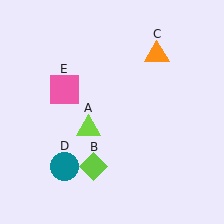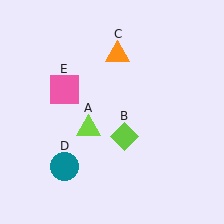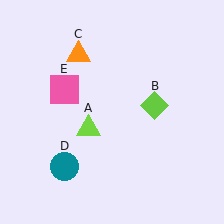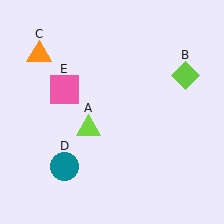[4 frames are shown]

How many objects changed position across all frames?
2 objects changed position: lime diamond (object B), orange triangle (object C).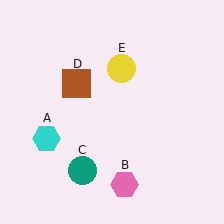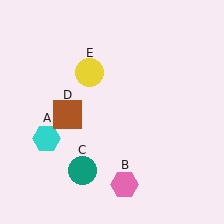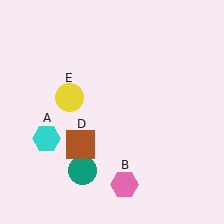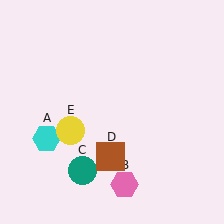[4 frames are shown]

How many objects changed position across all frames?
2 objects changed position: brown square (object D), yellow circle (object E).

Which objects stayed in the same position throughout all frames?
Cyan hexagon (object A) and pink hexagon (object B) and teal circle (object C) remained stationary.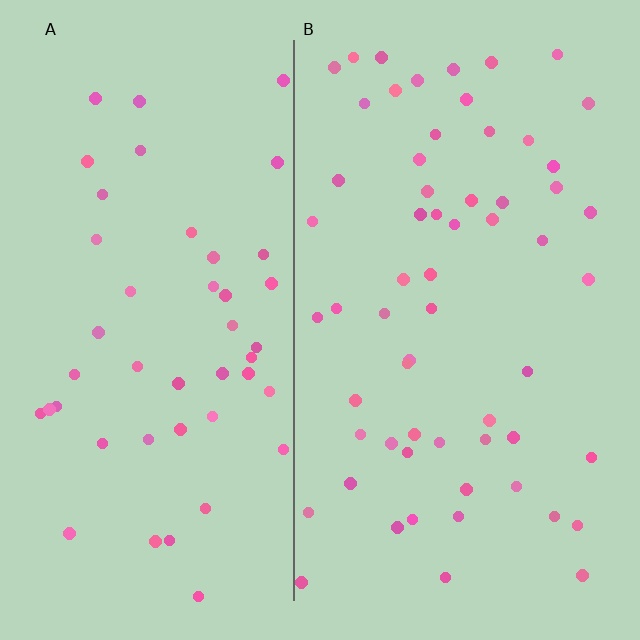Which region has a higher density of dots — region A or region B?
B (the right).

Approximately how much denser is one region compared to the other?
Approximately 1.3× — region B over region A.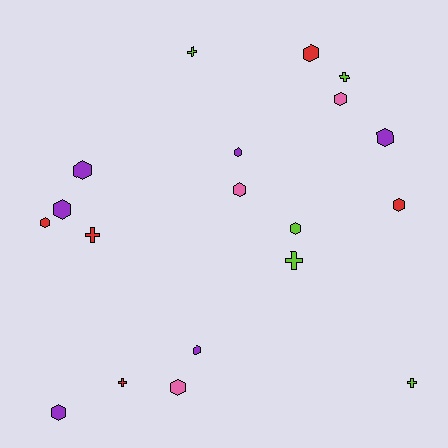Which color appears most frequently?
Purple, with 6 objects.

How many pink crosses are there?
There are no pink crosses.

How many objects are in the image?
There are 19 objects.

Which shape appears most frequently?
Hexagon, with 13 objects.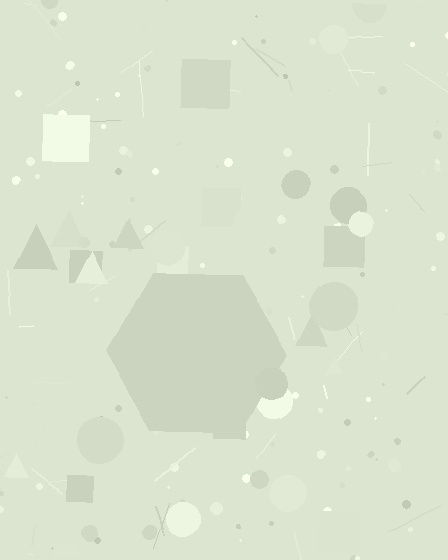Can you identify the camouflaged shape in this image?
The camouflaged shape is a hexagon.